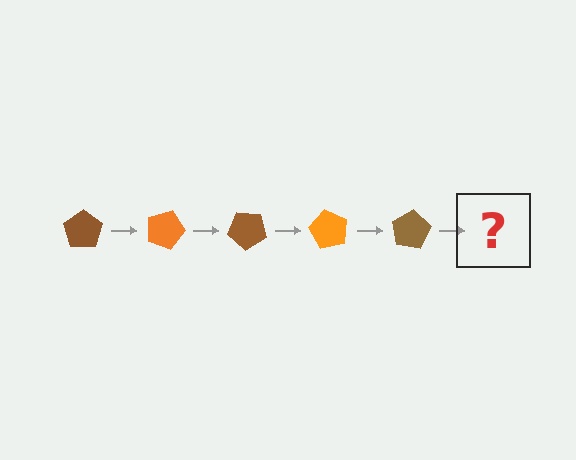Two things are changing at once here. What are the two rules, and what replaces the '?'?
The two rules are that it rotates 20 degrees each step and the color cycles through brown and orange. The '?' should be an orange pentagon, rotated 100 degrees from the start.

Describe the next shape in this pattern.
It should be an orange pentagon, rotated 100 degrees from the start.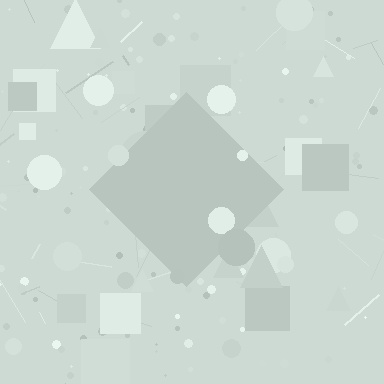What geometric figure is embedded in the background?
A diamond is embedded in the background.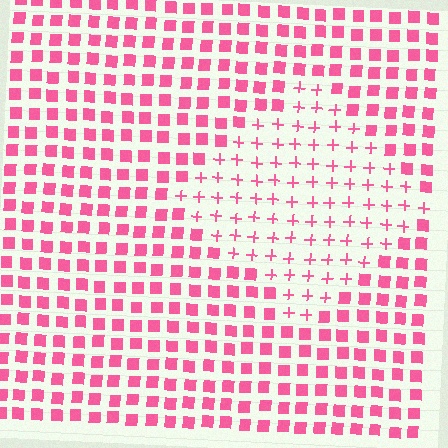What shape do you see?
I see a diamond.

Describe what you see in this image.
The image is filled with small pink elements arranged in a uniform grid. A diamond-shaped region contains plus signs, while the surrounding area contains squares. The boundary is defined purely by the change in element shape.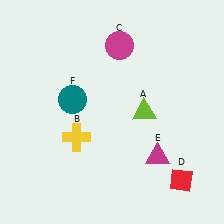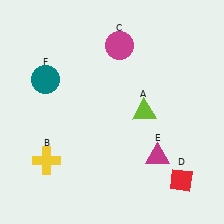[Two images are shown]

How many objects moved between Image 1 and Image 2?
2 objects moved between the two images.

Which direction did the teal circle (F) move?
The teal circle (F) moved left.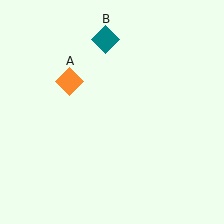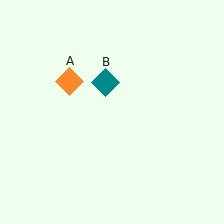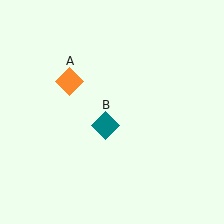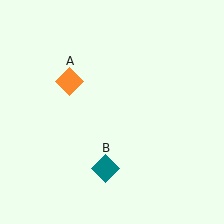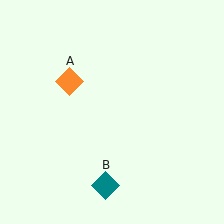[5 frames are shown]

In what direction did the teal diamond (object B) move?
The teal diamond (object B) moved down.